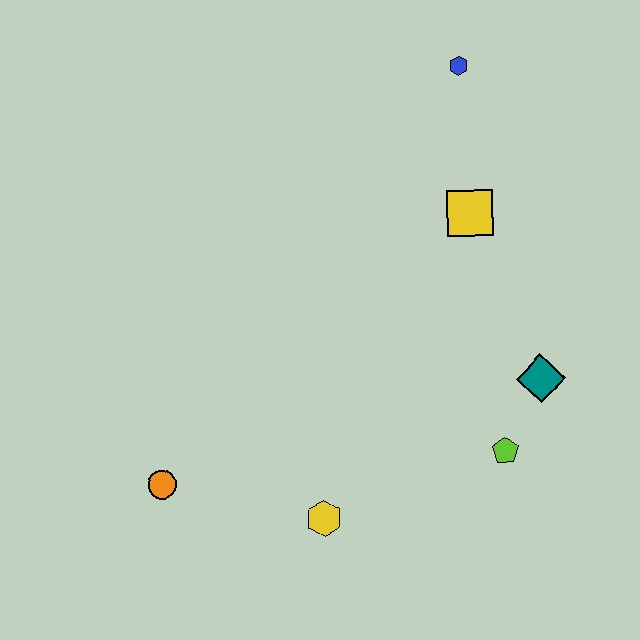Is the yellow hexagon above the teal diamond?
No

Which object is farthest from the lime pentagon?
The blue hexagon is farthest from the lime pentagon.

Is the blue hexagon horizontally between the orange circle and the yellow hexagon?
No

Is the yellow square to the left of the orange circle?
No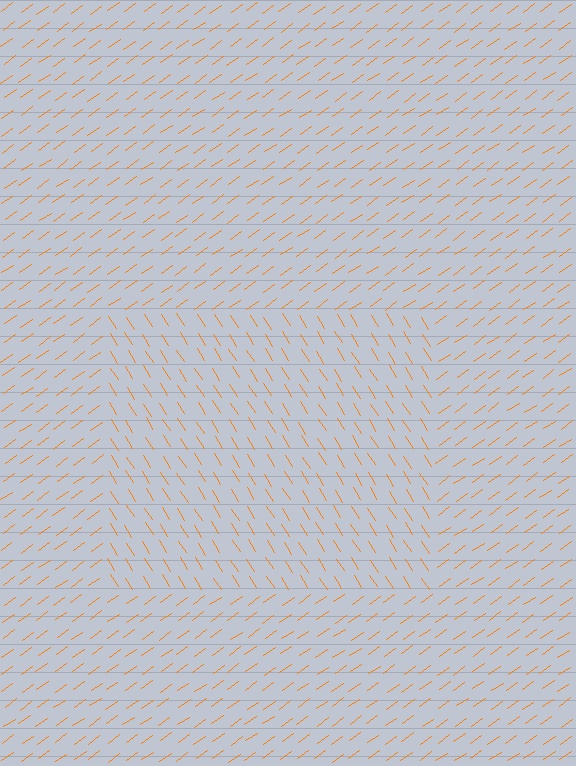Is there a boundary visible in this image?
Yes, there is a texture boundary formed by a change in line orientation.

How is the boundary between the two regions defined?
The boundary is defined purely by a change in line orientation (approximately 87 degrees difference). All lines are the same color and thickness.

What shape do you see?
I see a rectangle.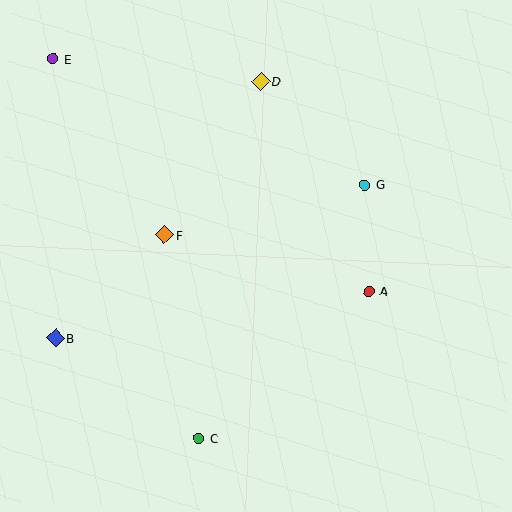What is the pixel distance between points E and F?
The distance between E and F is 208 pixels.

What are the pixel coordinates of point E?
Point E is at (53, 59).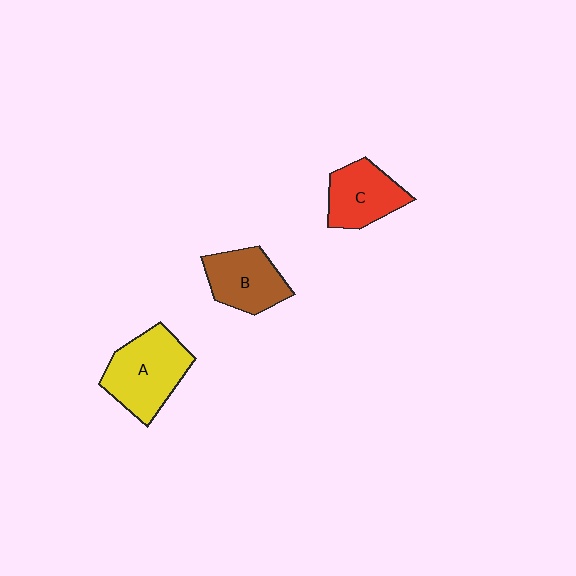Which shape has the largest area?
Shape A (yellow).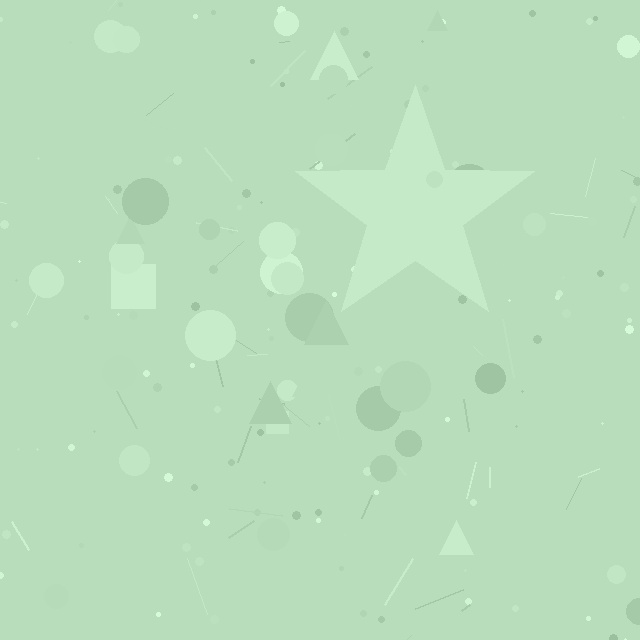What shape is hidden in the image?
A star is hidden in the image.